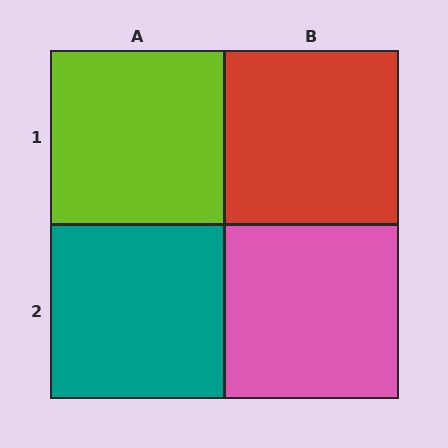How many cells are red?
1 cell is red.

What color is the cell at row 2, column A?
Teal.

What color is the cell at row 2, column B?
Pink.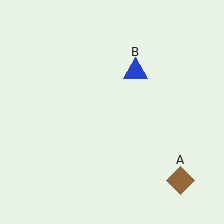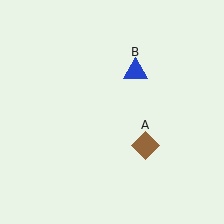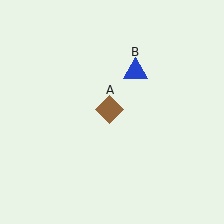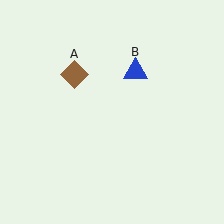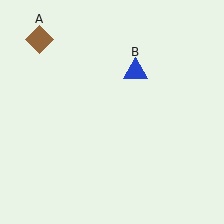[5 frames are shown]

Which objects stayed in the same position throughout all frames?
Blue triangle (object B) remained stationary.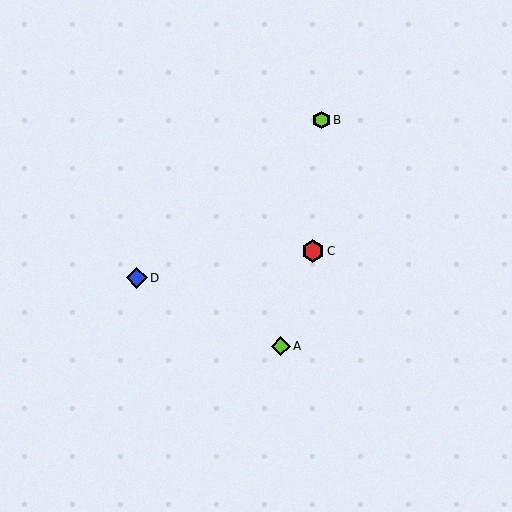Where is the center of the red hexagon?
The center of the red hexagon is at (313, 251).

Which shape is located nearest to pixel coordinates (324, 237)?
The red hexagon (labeled C) at (313, 251) is nearest to that location.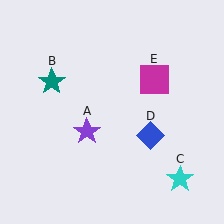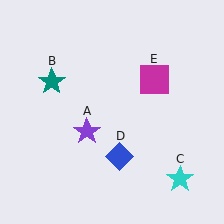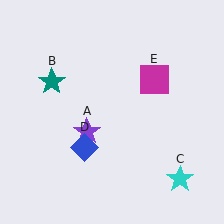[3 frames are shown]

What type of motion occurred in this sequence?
The blue diamond (object D) rotated clockwise around the center of the scene.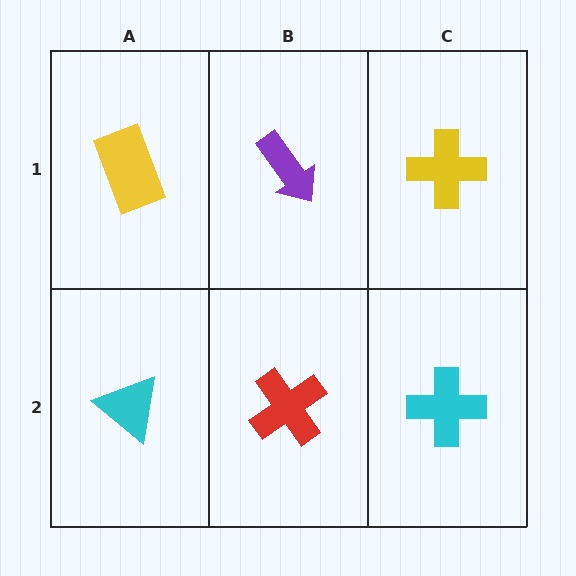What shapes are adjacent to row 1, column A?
A cyan triangle (row 2, column A), a purple arrow (row 1, column B).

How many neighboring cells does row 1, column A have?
2.